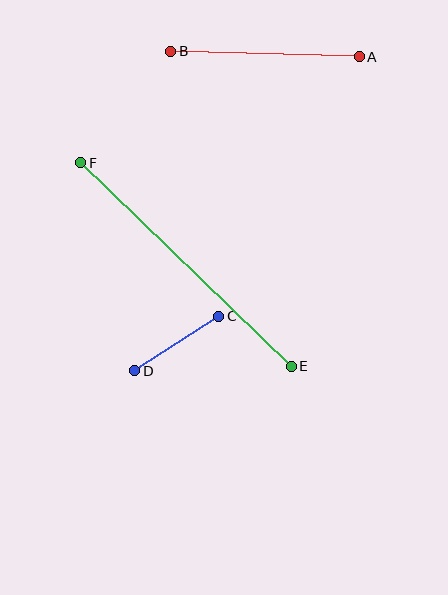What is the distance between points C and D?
The distance is approximately 100 pixels.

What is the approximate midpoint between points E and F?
The midpoint is at approximately (186, 265) pixels.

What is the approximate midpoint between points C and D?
The midpoint is at approximately (177, 343) pixels.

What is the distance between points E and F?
The distance is approximately 293 pixels.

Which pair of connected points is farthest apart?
Points E and F are farthest apart.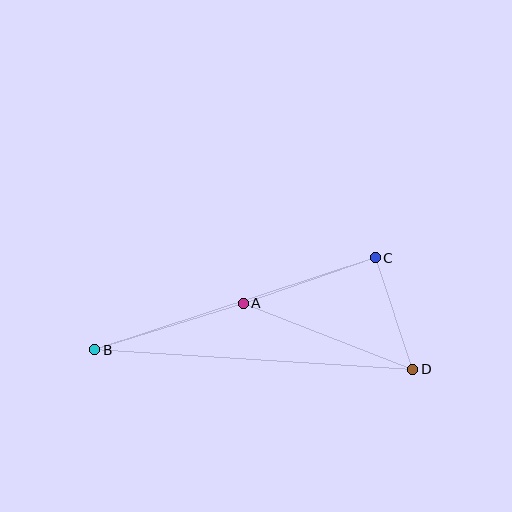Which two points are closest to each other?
Points C and D are closest to each other.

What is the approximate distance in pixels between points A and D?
The distance between A and D is approximately 182 pixels.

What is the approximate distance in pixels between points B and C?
The distance between B and C is approximately 295 pixels.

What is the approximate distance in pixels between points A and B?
The distance between A and B is approximately 156 pixels.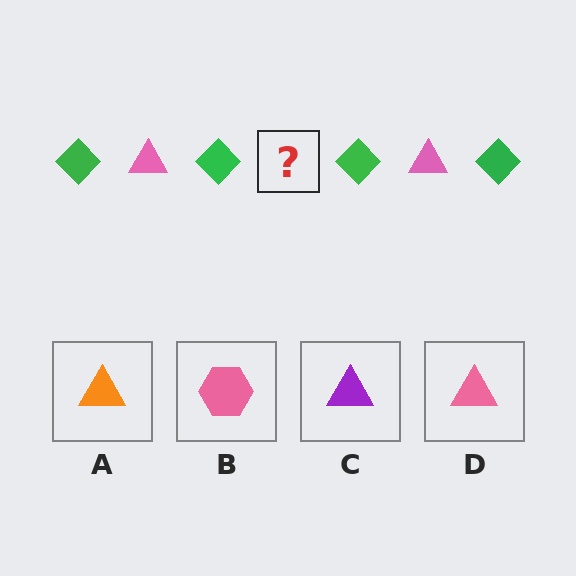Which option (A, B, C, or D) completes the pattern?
D.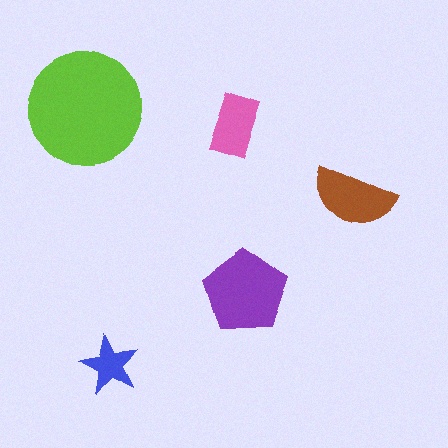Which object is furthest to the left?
The lime circle is leftmost.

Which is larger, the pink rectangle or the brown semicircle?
The brown semicircle.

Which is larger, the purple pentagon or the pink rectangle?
The purple pentagon.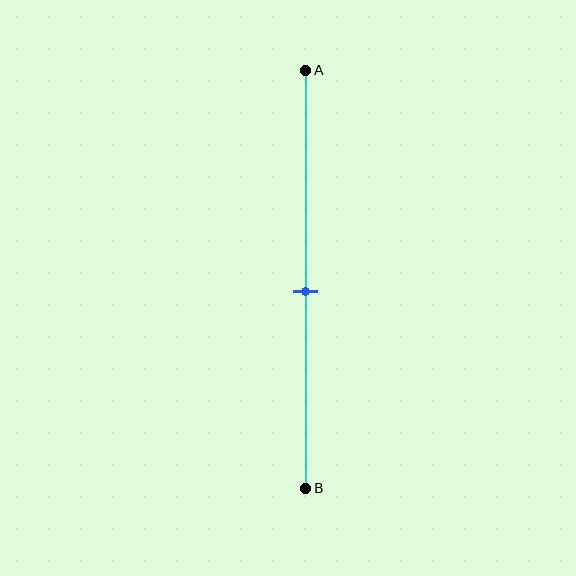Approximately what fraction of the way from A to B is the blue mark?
The blue mark is approximately 55% of the way from A to B.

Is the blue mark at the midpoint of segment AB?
No, the mark is at about 55% from A, not at the 50% midpoint.